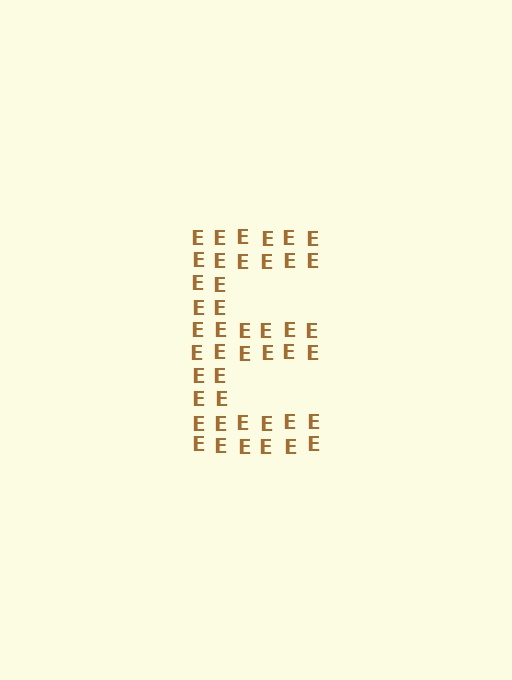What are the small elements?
The small elements are letter E's.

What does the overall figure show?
The overall figure shows the letter E.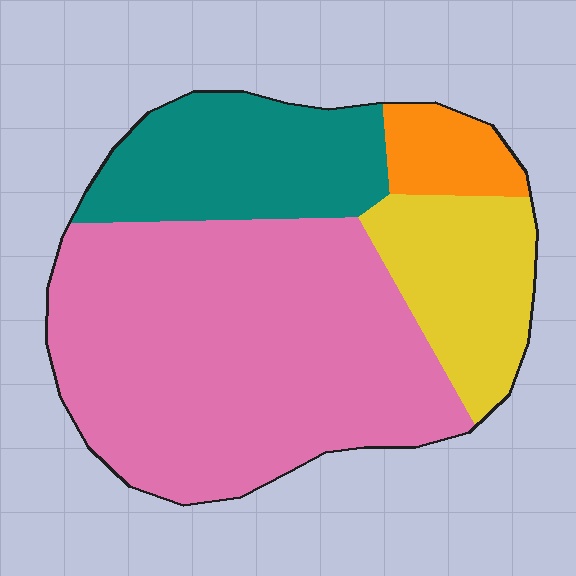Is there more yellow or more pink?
Pink.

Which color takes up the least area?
Orange, at roughly 5%.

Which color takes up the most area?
Pink, at roughly 55%.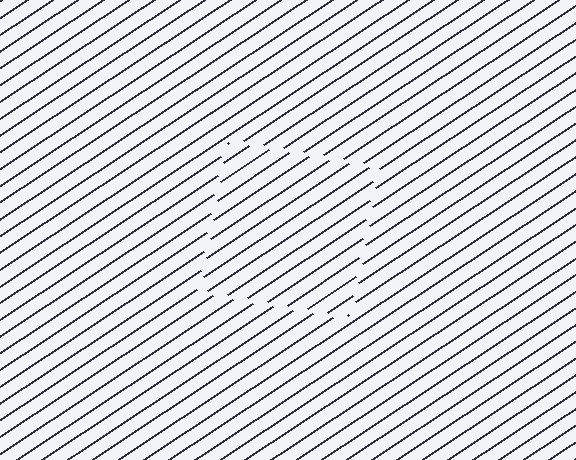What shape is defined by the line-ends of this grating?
An illusory square. The interior of the shape contains the same grating, shifted by half a period — the contour is defined by the phase discontinuity where line-ends from the inner and outer gratings abut.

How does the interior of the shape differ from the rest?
The interior of the shape contains the same grating, shifted by half a period — the contour is defined by the phase discontinuity where line-ends from the inner and outer gratings abut.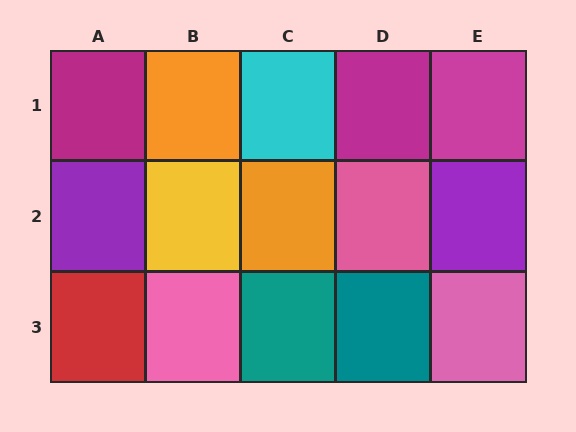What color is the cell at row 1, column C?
Cyan.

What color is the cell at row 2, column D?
Pink.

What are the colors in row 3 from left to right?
Red, pink, teal, teal, pink.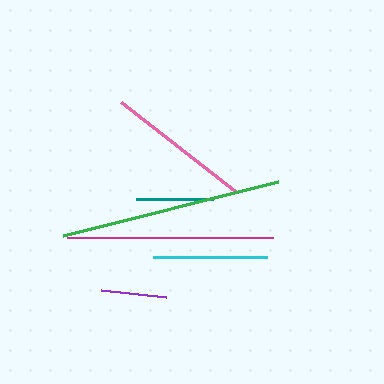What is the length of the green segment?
The green segment is approximately 222 pixels long.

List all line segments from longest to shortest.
From longest to shortest: green, magenta, pink, cyan, teal, purple.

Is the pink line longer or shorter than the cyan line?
The pink line is longer than the cyan line.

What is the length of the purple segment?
The purple segment is approximately 66 pixels long.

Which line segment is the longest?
The green line is the longest at approximately 222 pixels.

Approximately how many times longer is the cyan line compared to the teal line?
The cyan line is approximately 1.5 times the length of the teal line.